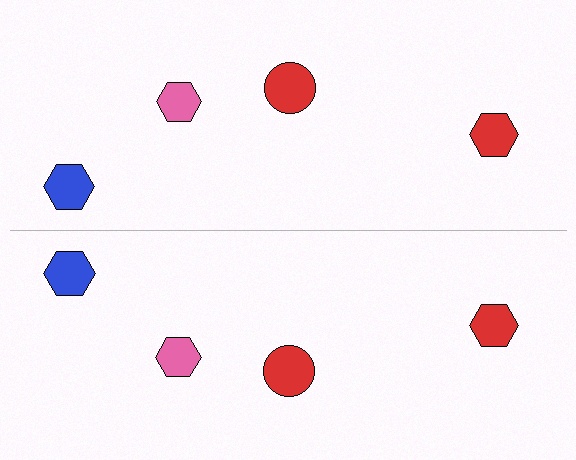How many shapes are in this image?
There are 8 shapes in this image.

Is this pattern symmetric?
Yes, this pattern has bilateral (reflection) symmetry.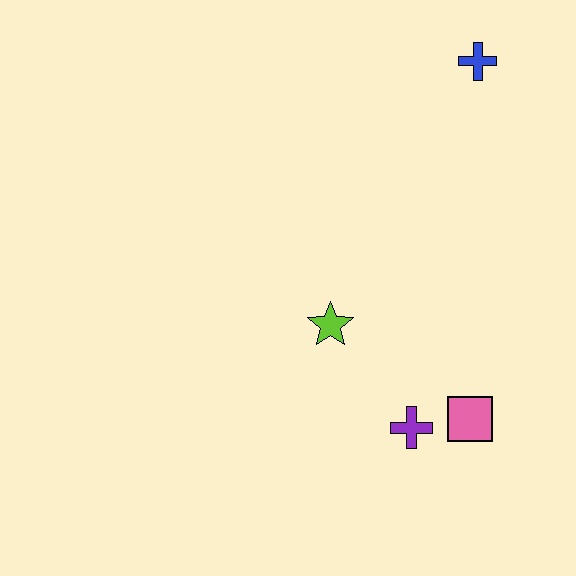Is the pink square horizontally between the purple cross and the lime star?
No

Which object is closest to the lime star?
The purple cross is closest to the lime star.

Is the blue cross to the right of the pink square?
Yes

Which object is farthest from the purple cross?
The blue cross is farthest from the purple cross.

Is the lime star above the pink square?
Yes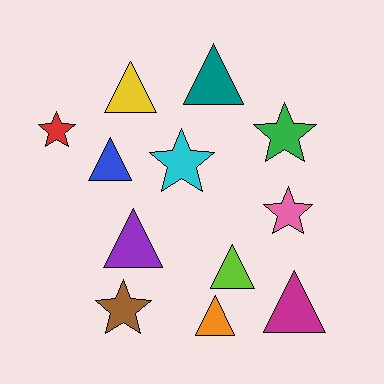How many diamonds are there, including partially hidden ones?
There are no diamonds.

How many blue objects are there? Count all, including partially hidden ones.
There is 1 blue object.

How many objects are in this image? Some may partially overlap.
There are 12 objects.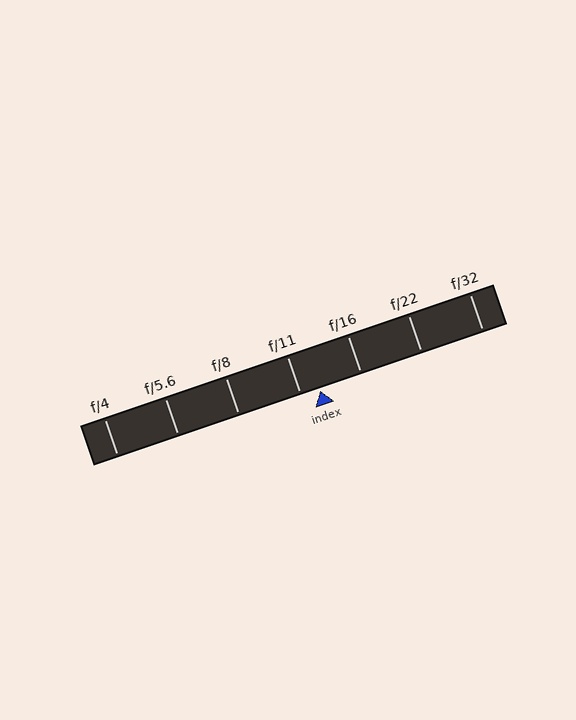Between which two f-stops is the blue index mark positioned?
The index mark is between f/11 and f/16.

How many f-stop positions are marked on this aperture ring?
There are 7 f-stop positions marked.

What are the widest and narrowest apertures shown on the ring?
The widest aperture shown is f/4 and the narrowest is f/32.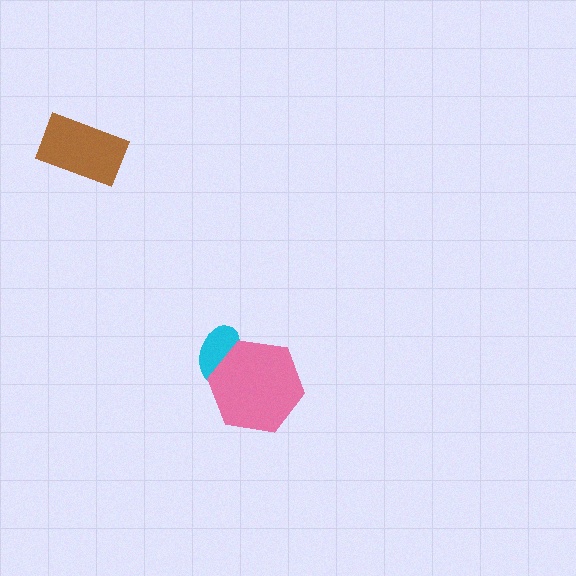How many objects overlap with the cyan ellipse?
1 object overlaps with the cyan ellipse.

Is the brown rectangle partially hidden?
No, no other shape covers it.